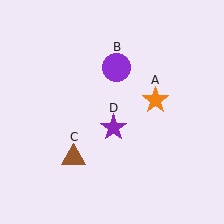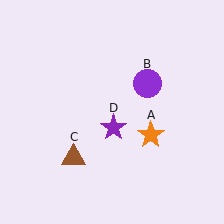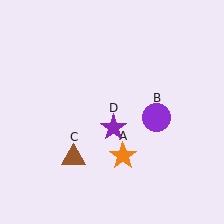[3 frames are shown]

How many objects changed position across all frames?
2 objects changed position: orange star (object A), purple circle (object B).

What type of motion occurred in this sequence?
The orange star (object A), purple circle (object B) rotated clockwise around the center of the scene.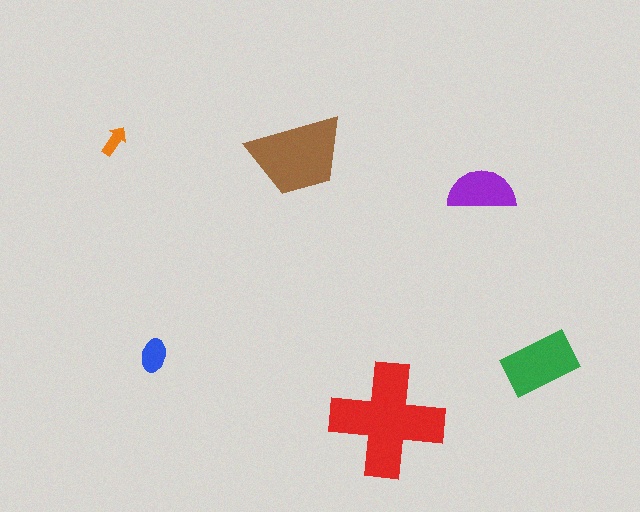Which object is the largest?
The red cross.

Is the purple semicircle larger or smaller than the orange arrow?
Larger.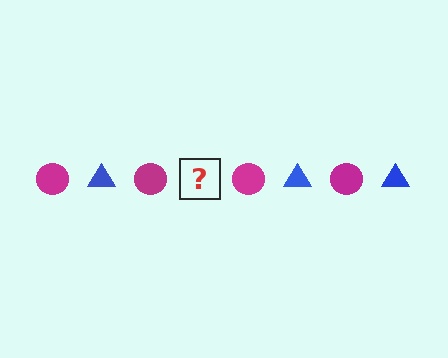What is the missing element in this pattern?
The missing element is a blue triangle.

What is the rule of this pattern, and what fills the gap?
The rule is that the pattern alternates between magenta circle and blue triangle. The gap should be filled with a blue triangle.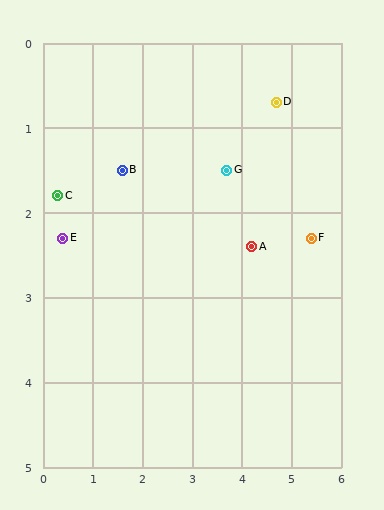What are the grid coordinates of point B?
Point B is at approximately (1.6, 1.5).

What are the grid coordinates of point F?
Point F is at approximately (5.4, 2.3).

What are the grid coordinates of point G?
Point G is at approximately (3.7, 1.5).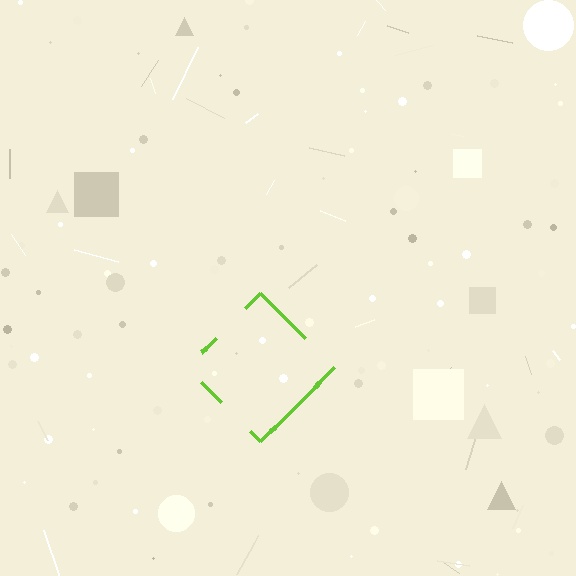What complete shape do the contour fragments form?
The contour fragments form a diamond.